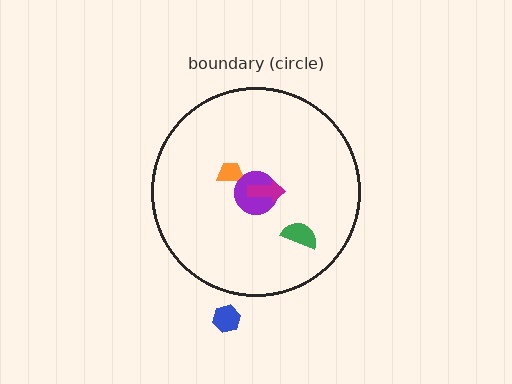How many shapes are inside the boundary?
4 inside, 1 outside.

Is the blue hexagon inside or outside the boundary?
Outside.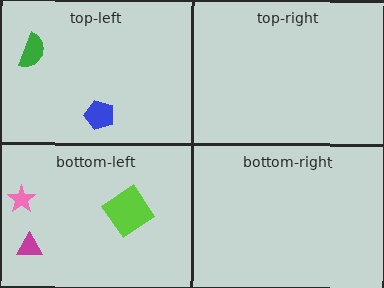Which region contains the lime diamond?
The bottom-left region.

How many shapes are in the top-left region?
2.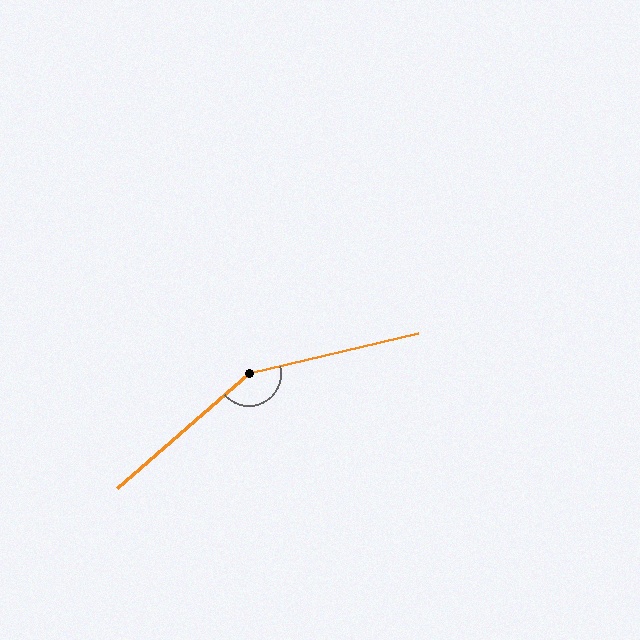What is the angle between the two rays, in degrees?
Approximately 152 degrees.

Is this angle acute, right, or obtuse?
It is obtuse.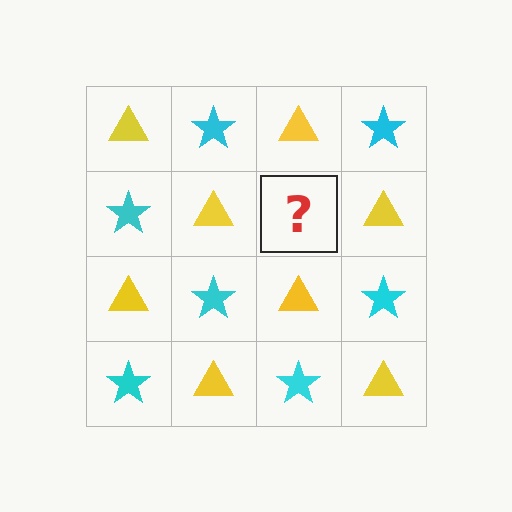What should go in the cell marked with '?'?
The missing cell should contain a cyan star.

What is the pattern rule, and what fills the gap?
The rule is that it alternates yellow triangle and cyan star in a checkerboard pattern. The gap should be filled with a cyan star.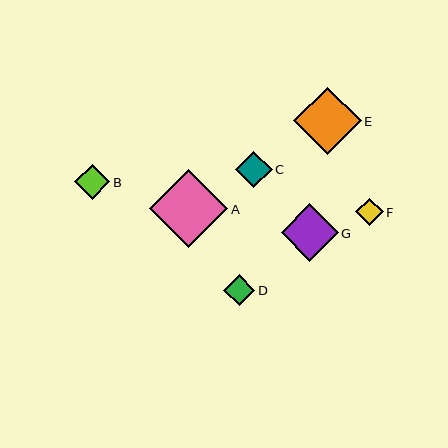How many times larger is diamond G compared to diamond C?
Diamond G is approximately 1.6 times the size of diamond C.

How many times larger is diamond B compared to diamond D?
Diamond B is approximately 1.1 times the size of diamond D.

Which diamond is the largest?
Diamond A is the largest with a size of approximately 78 pixels.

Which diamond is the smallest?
Diamond F is the smallest with a size of approximately 27 pixels.